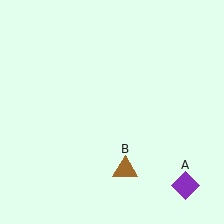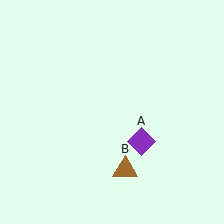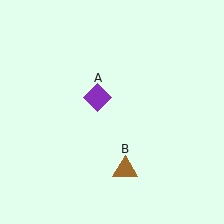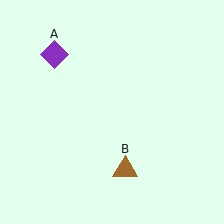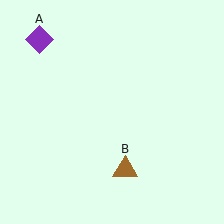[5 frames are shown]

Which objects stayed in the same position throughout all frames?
Brown triangle (object B) remained stationary.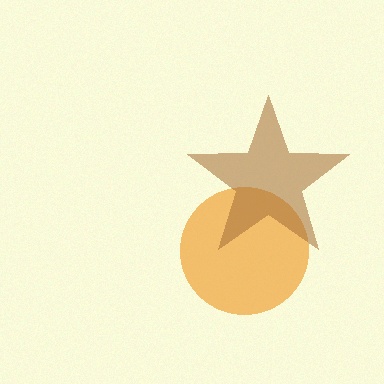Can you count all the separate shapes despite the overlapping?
Yes, there are 2 separate shapes.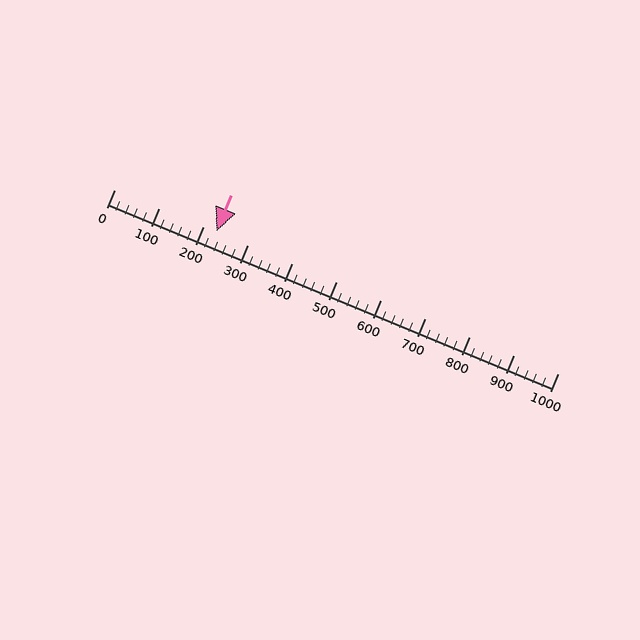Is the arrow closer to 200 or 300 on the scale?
The arrow is closer to 200.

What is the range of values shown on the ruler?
The ruler shows values from 0 to 1000.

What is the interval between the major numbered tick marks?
The major tick marks are spaced 100 units apart.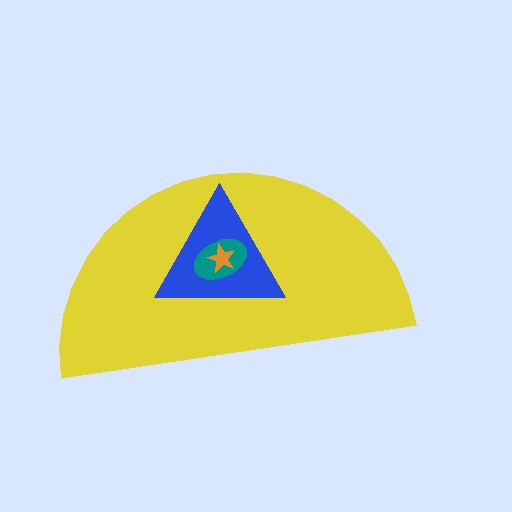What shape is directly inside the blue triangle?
The teal ellipse.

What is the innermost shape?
The orange star.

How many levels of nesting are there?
4.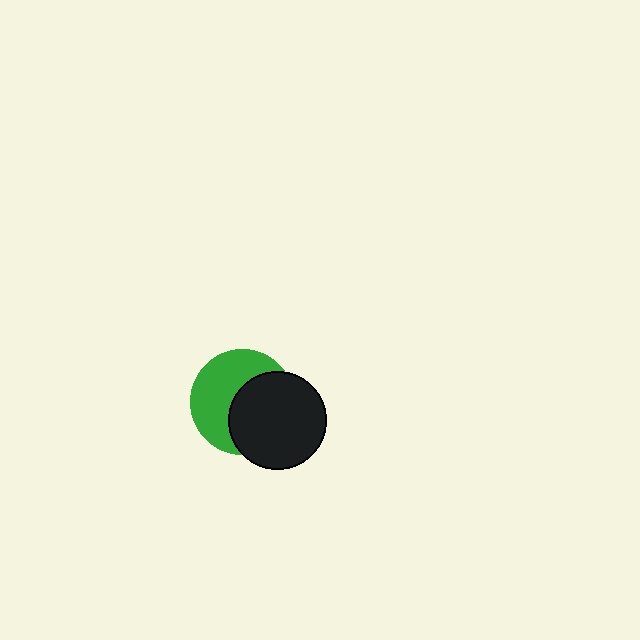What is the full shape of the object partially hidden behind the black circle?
The partially hidden object is a green circle.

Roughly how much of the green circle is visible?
About half of it is visible (roughly 51%).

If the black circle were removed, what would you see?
You would see the complete green circle.